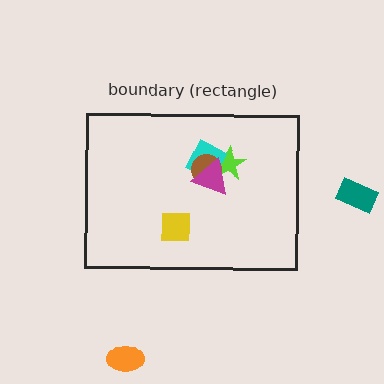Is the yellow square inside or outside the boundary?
Inside.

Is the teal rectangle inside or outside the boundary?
Outside.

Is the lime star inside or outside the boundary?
Inside.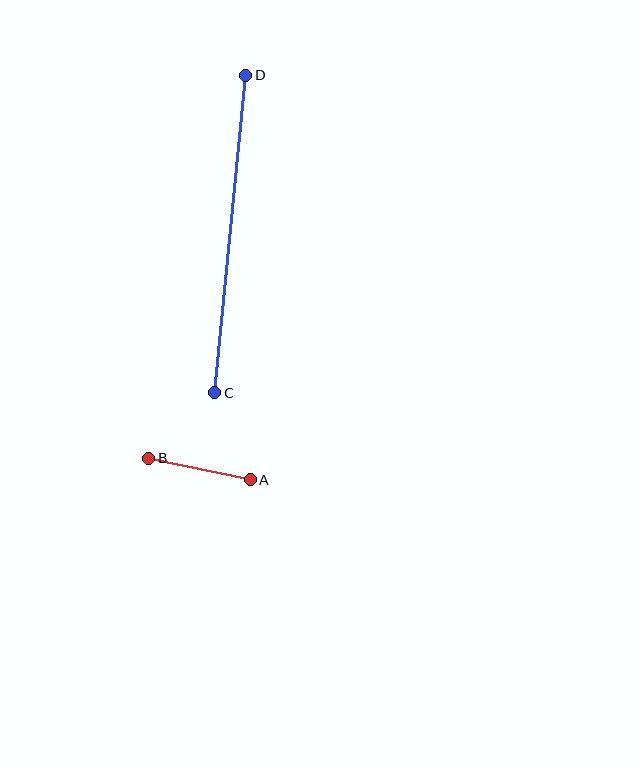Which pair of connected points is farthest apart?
Points C and D are farthest apart.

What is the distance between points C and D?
The distance is approximately 319 pixels.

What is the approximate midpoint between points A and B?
The midpoint is at approximately (200, 469) pixels.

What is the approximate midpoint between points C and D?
The midpoint is at approximately (230, 234) pixels.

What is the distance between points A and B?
The distance is approximately 104 pixels.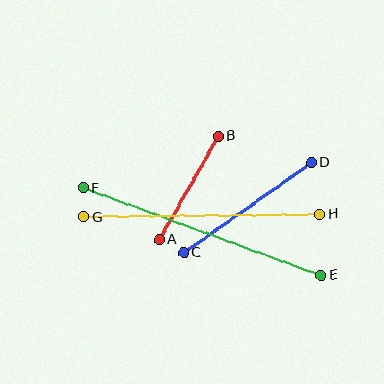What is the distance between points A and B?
The distance is approximately 119 pixels.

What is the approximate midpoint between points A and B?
The midpoint is at approximately (188, 188) pixels.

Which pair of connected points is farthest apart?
Points E and F are farthest apart.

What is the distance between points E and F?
The distance is approximately 254 pixels.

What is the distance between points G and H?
The distance is approximately 236 pixels.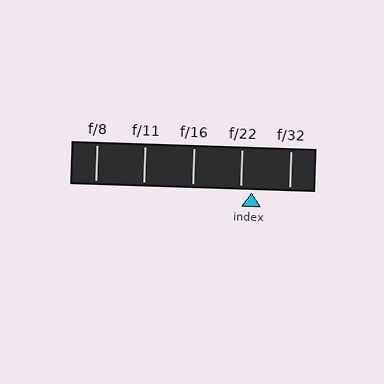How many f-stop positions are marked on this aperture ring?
There are 5 f-stop positions marked.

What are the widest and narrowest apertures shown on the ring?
The widest aperture shown is f/8 and the narrowest is f/32.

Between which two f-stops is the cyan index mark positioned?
The index mark is between f/22 and f/32.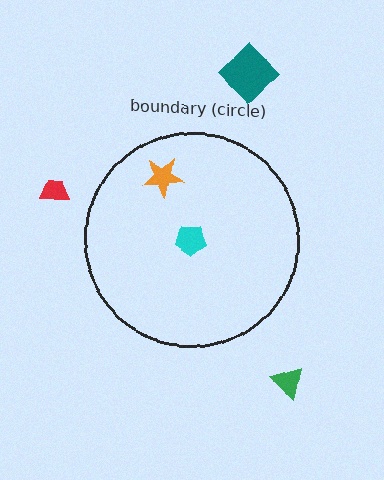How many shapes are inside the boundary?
2 inside, 3 outside.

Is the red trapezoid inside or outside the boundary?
Outside.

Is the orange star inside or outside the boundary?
Inside.